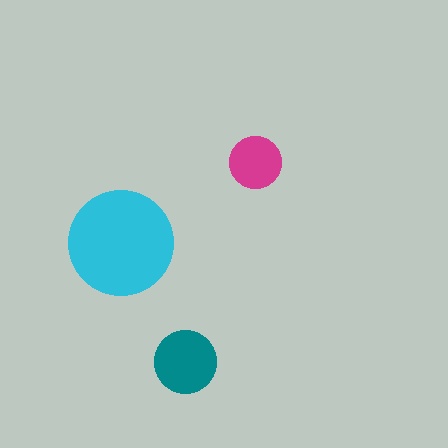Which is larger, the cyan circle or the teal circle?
The cyan one.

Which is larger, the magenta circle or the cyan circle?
The cyan one.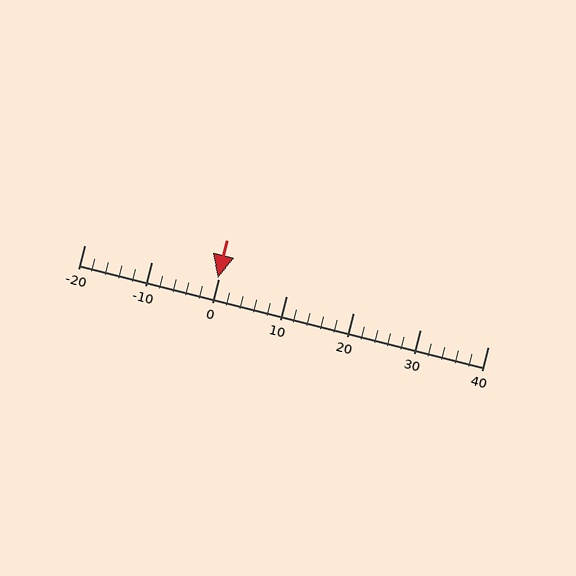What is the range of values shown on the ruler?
The ruler shows values from -20 to 40.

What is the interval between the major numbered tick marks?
The major tick marks are spaced 10 units apart.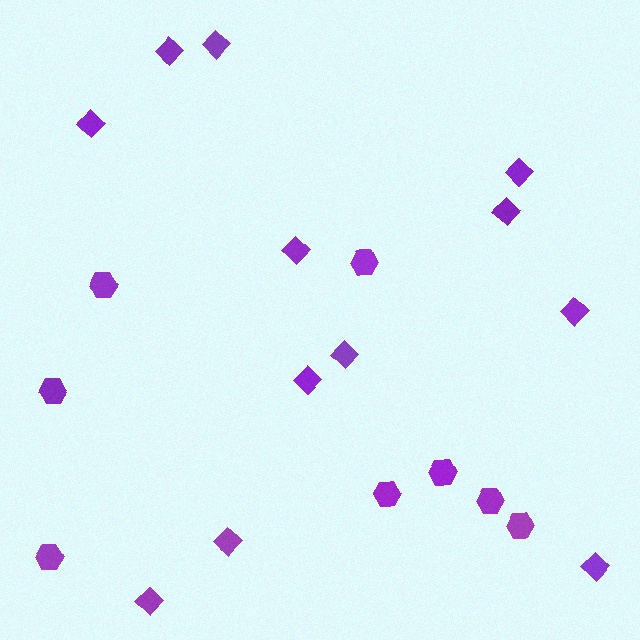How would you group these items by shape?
There are 2 groups: one group of hexagons (8) and one group of diamonds (12).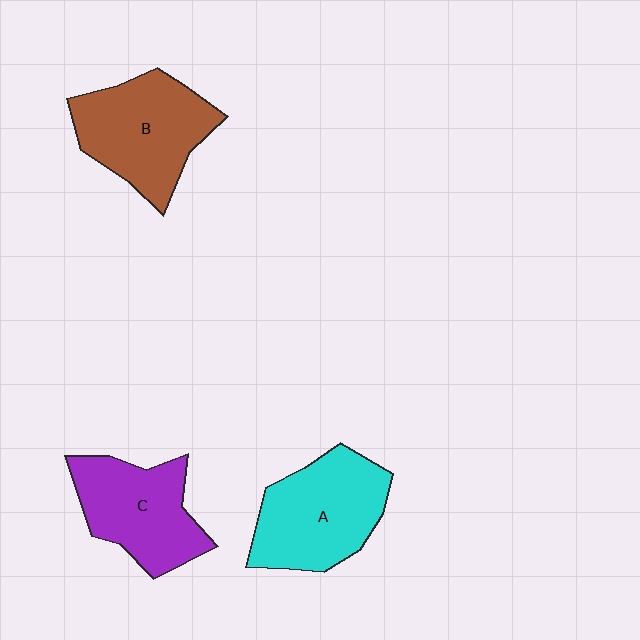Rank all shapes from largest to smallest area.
From largest to smallest: A (cyan), B (brown), C (purple).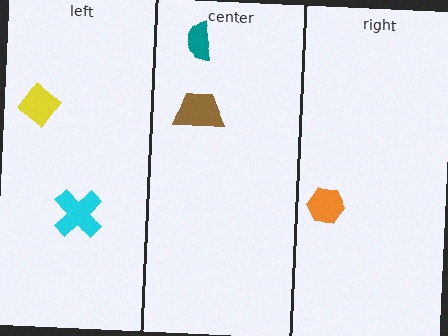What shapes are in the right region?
The orange hexagon.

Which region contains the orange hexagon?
The right region.